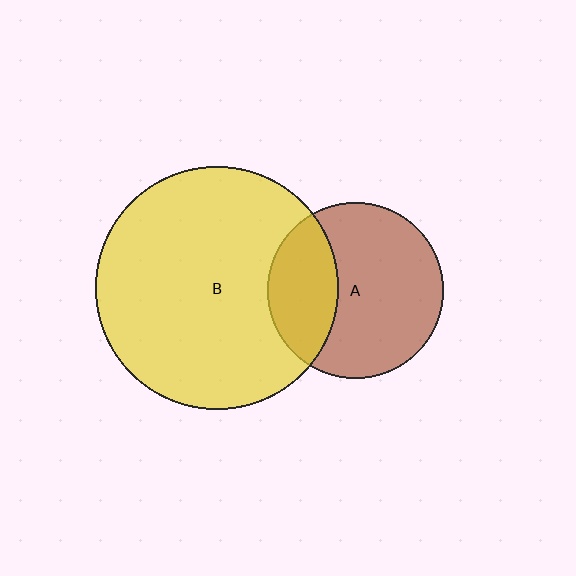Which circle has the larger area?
Circle B (yellow).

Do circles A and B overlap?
Yes.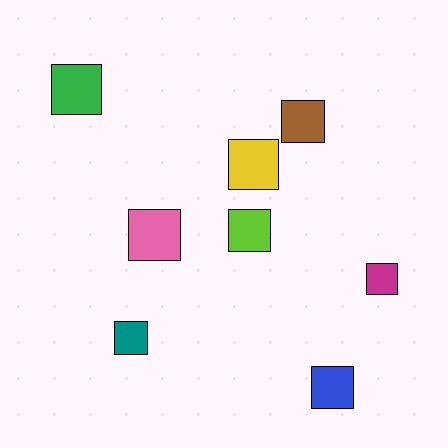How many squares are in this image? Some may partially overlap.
There are 8 squares.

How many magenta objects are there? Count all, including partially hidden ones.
There is 1 magenta object.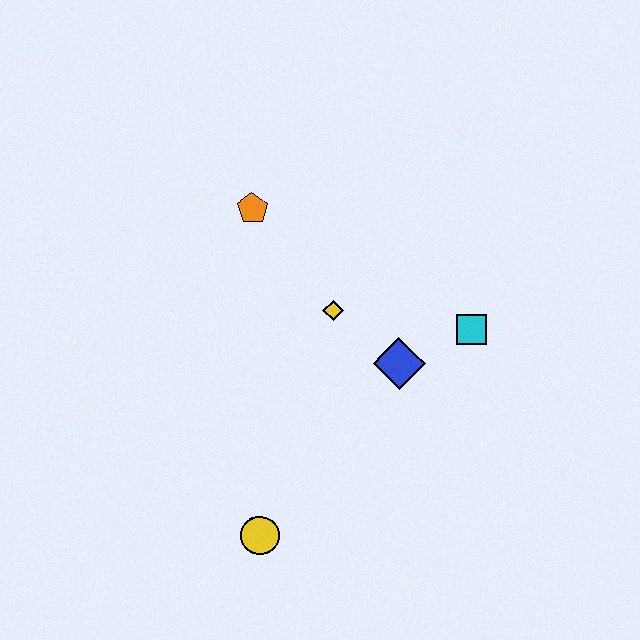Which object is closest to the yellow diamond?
The blue diamond is closest to the yellow diamond.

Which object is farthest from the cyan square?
The yellow circle is farthest from the cyan square.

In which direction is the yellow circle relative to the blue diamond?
The yellow circle is below the blue diamond.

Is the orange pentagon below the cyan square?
No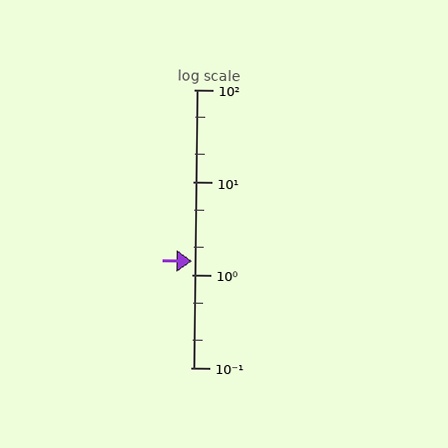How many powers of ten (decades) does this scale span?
The scale spans 3 decades, from 0.1 to 100.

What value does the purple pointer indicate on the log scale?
The pointer indicates approximately 1.4.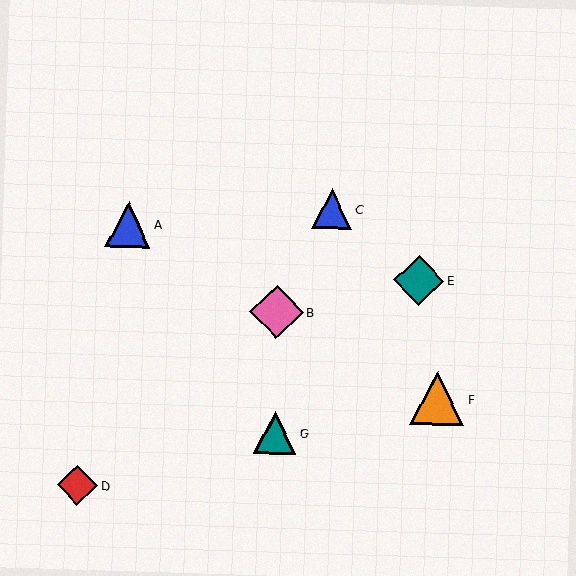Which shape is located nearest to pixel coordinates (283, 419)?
The teal triangle (labeled G) at (275, 433) is nearest to that location.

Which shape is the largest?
The orange triangle (labeled F) is the largest.